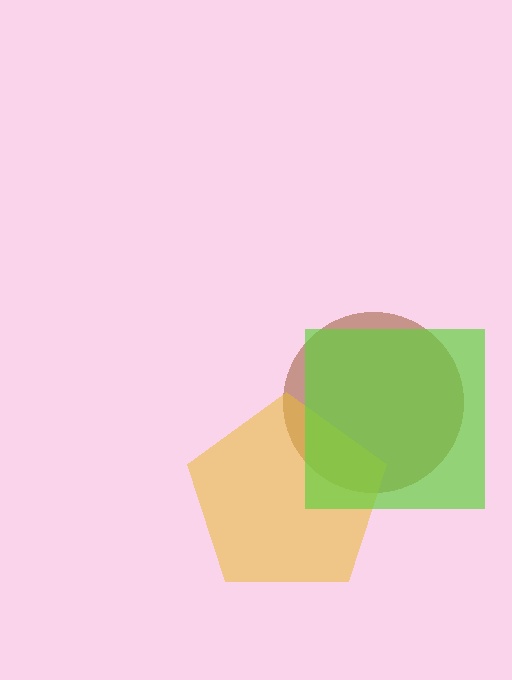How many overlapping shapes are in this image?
There are 3 overlapping shapes in the image.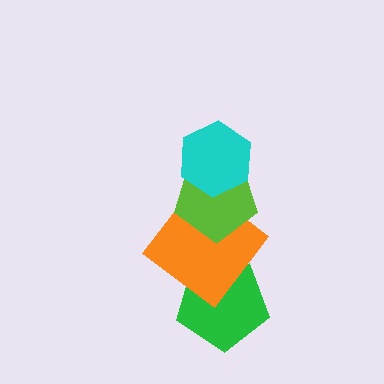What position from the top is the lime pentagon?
The lime pentagon is 2nd from the top.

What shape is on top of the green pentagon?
The orange diamond is on top of the green pentagon.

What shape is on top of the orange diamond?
The lime pentagon is on top of the orange diamond.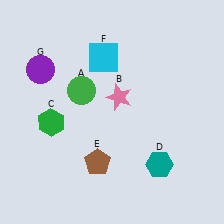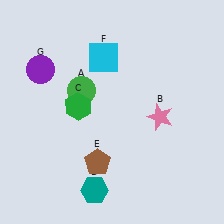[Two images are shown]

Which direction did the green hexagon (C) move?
The green hexagon (C) moved right.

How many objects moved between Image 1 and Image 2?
3 objects moved between the two images.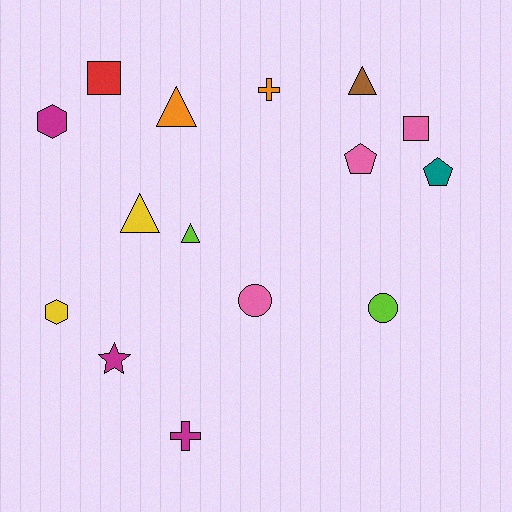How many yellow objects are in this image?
There are 2 yellow objects.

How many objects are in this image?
There are 15 objects.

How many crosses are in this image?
There are 2 crosses.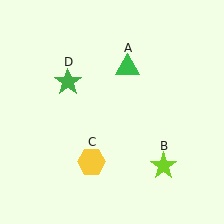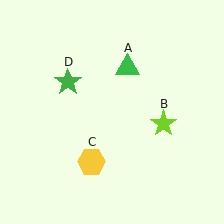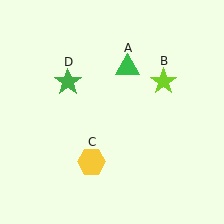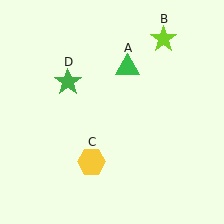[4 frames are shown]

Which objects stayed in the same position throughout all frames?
Green triangle (object A) and yellow hexagon (object C) and green star (object D) remained stationary.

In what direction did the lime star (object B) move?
The lime star (object B) moved up.